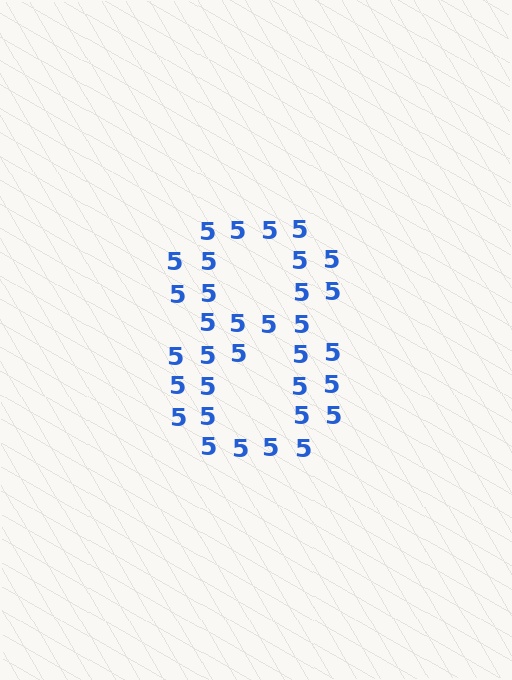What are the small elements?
The small elements are digit 5's.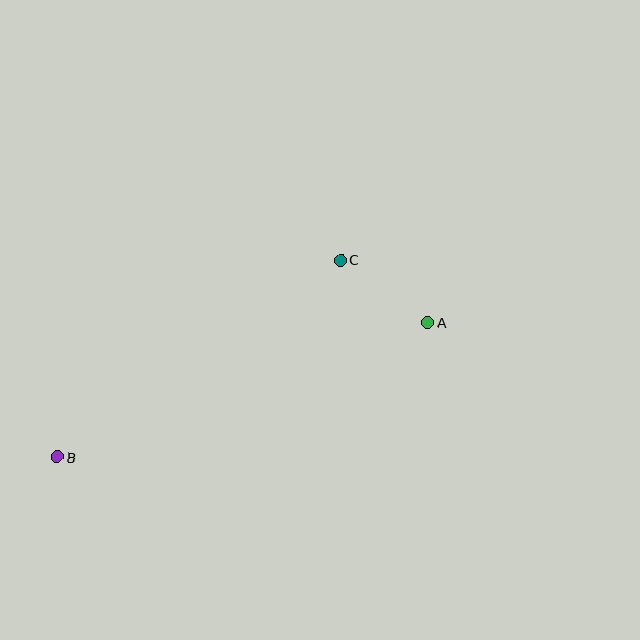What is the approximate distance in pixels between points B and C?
The distance between B and C is approximately 345 pixels.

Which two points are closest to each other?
Points A and C are closest to each other.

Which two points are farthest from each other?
Points A and B are farthest from each other.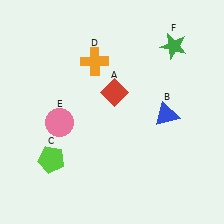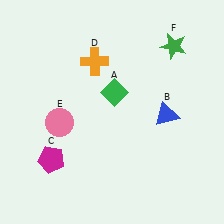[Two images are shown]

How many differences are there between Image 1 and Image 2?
There are 2 differences between the two images.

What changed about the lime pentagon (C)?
In Image 1, C is lime. In Image 2, it changed to magenta.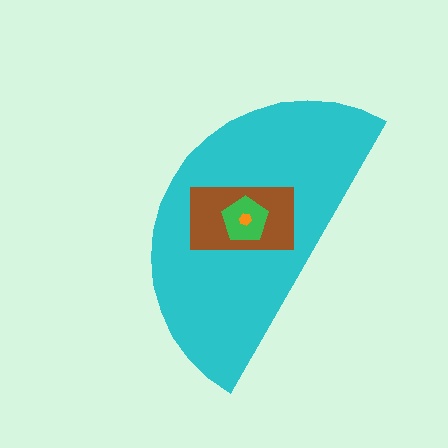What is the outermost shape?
The cyan semicircle.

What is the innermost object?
The orange hexagon.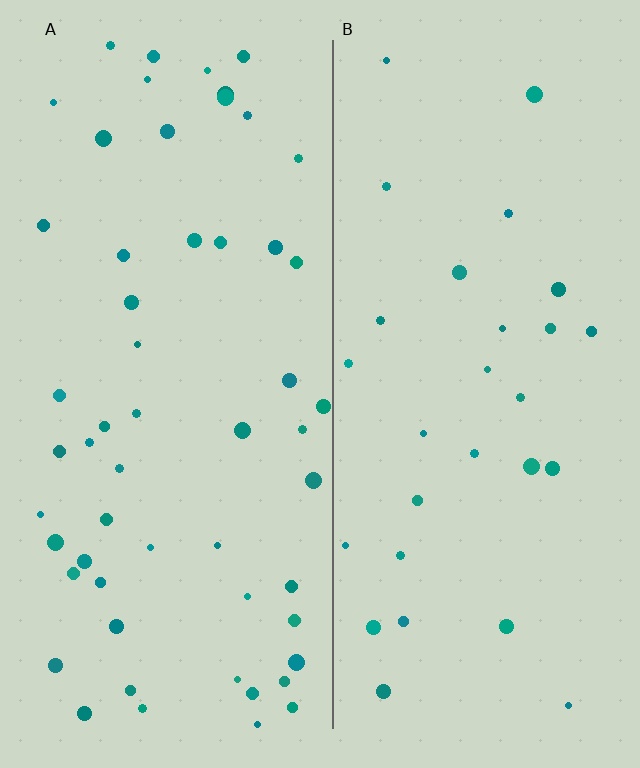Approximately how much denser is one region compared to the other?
Approximately 1.9× — region A over region B.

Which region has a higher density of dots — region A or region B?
A (the left).